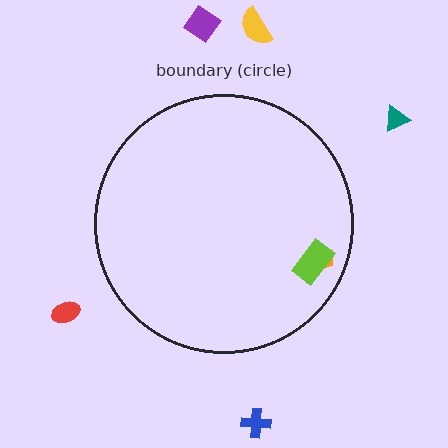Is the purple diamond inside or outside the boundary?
Outside.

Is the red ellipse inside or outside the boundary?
Outside.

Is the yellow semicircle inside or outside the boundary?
Outside.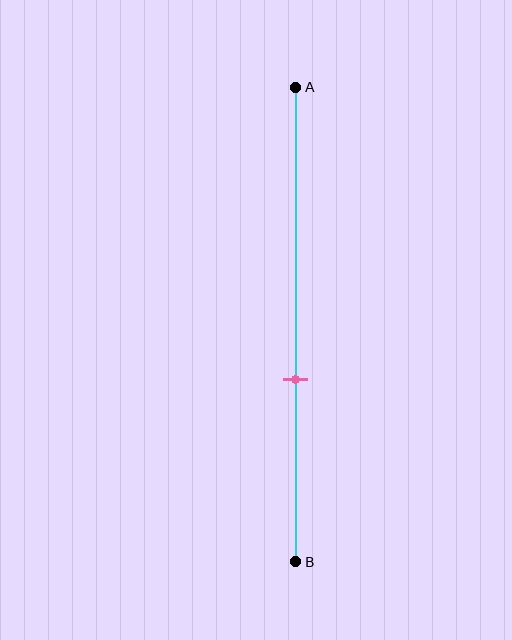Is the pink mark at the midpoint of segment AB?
No, the mark is at about 60% from A, not at the 50% midpoint.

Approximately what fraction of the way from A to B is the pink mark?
The pink mark is approximately 60% of the way from A to B.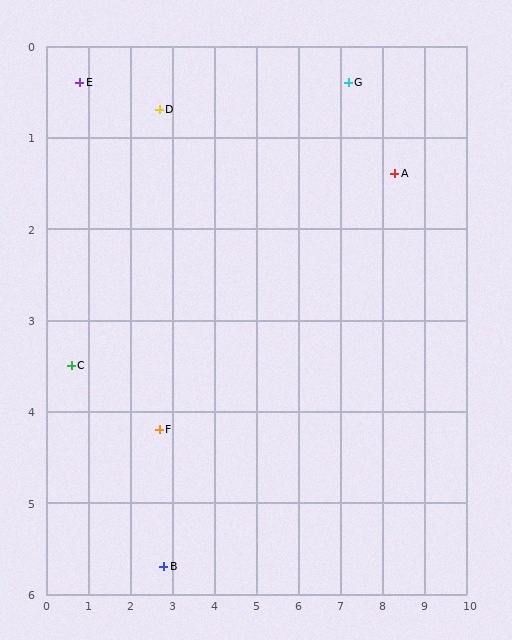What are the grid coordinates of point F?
Point F is at approximately (2.7, 4.2).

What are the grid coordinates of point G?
Point G is at approximately (7.2, 0.4).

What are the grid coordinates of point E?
Point E is at approximately (0.8, 0.4).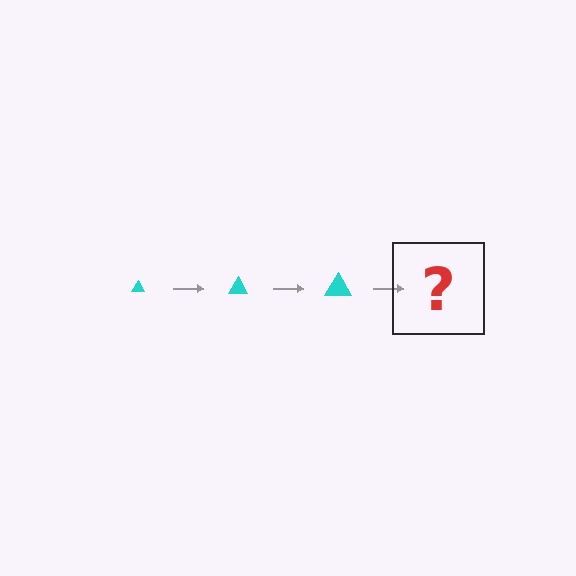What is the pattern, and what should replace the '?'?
The pattern is that the triangle gets progressively larger each step. The '?' should be a cyan triangle, larger than the previous one.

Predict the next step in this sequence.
The next step is a cyan triangle, larger than the previous one.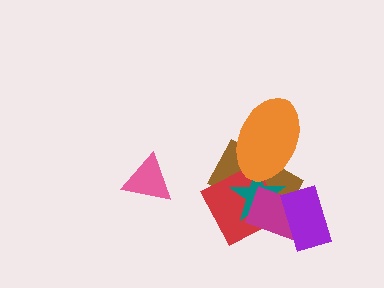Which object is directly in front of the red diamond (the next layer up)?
The teal star is directly in front of the red diamond.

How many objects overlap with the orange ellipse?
3 objects overlap with the orange ellipse.